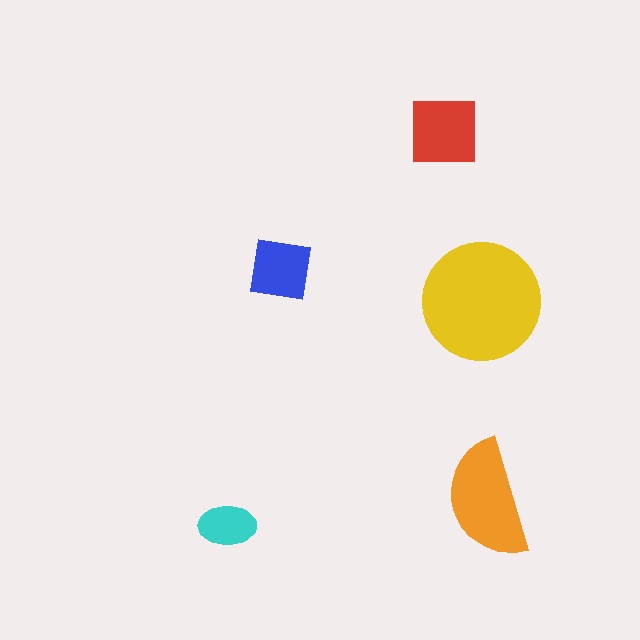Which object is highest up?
The red square is topmost.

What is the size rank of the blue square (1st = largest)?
4th.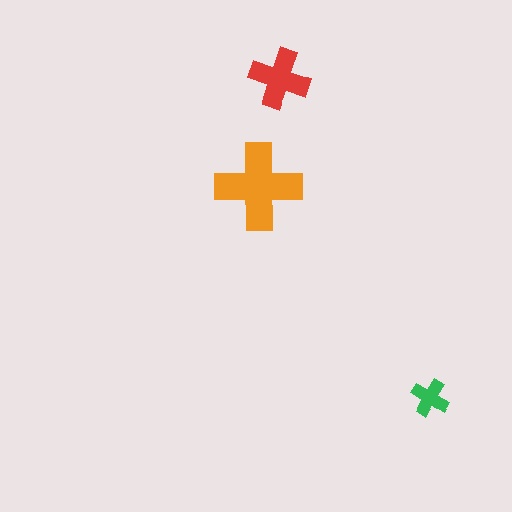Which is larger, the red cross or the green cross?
The red one.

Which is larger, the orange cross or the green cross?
The orange one.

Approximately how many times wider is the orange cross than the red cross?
About 1.5 times wider.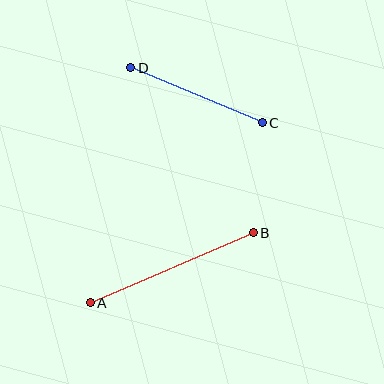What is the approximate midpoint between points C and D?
The midpoint is at approximately (196, 95) pixels.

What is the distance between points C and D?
The distance is approximately 142 pixels.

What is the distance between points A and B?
The distance is approximately 177 pixels.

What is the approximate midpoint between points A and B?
The midpoint is at approximately (172, 268) pixels.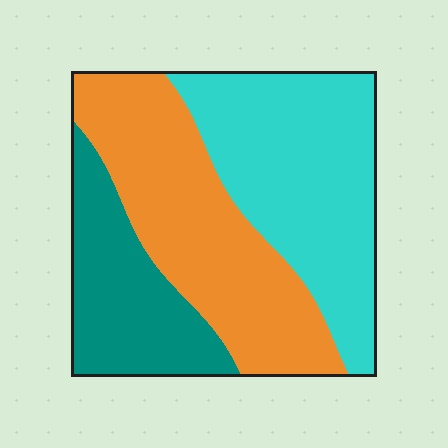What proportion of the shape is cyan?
Cyan covers roughly 40% of the shape.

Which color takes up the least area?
Teal, at roughly 25%.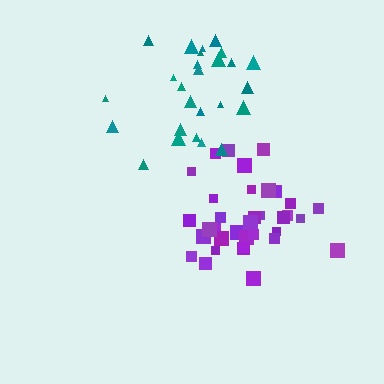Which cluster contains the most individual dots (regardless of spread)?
Purple (35).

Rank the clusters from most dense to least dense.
purple, teal.